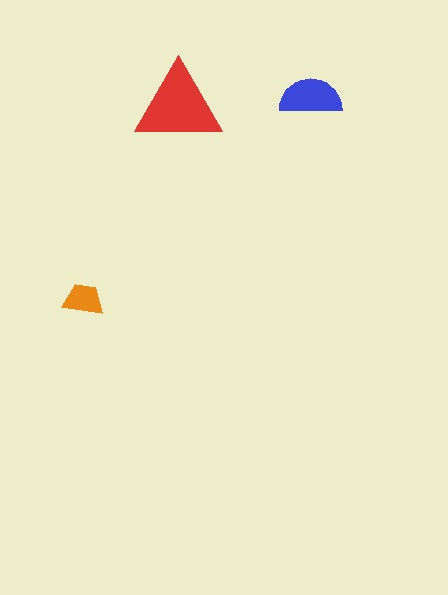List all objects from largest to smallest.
The red triangle, the blue semicircle, the orange trapezoid.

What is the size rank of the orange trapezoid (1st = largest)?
3rd.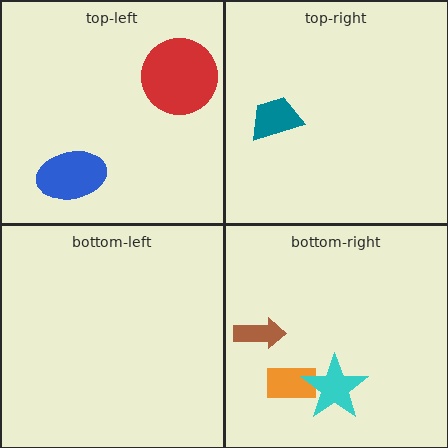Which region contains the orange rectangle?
The bottom-right region.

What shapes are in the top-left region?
The blue ellipse, the red circle.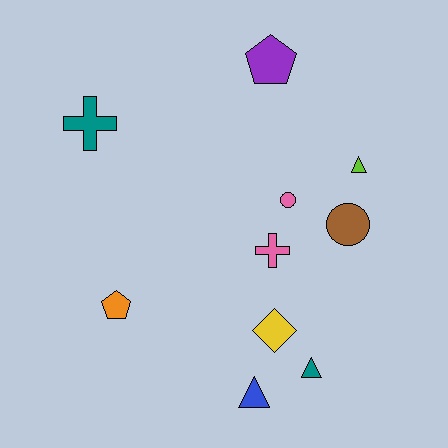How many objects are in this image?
There are 10 objects.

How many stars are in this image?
There are no stars.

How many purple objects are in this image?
There is 1 purple object.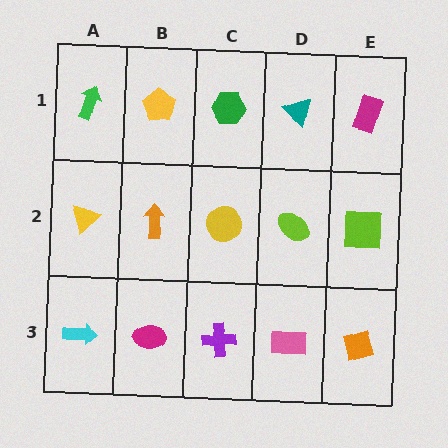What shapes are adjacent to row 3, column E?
A lime square (row 2, column E), a pink rectangle (row 3, column D).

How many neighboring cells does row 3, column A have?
2.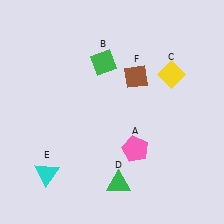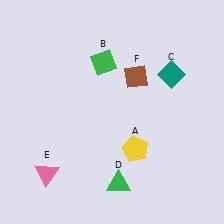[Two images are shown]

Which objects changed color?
A changed from pink to yellow. C changed from yellow to teal. E changed from cyan to pink.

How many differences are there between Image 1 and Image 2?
There are 3 differences between the two images.